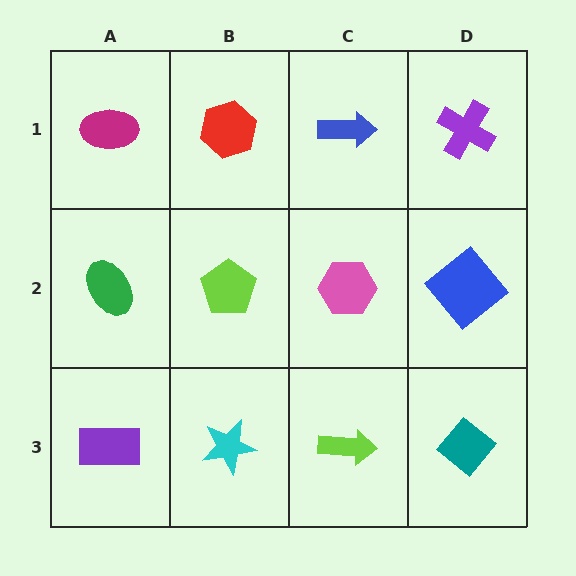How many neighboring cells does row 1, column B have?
3.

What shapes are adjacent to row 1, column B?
A lime pentagon (row 2, column B), a magenta ellipse (row 1, column A), a blue arrow (row 1, column C).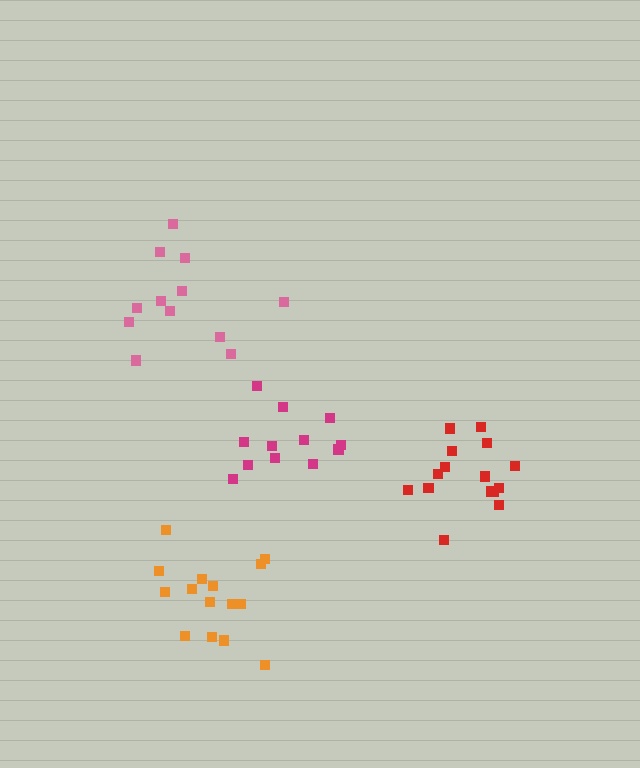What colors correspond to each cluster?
The clusters are colored: pink, magenta, orange, red.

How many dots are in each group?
Group 1: 12 dots, Group 2: 12 dots, Group 3: 15 dots, Group 4: 15 dots (54 total).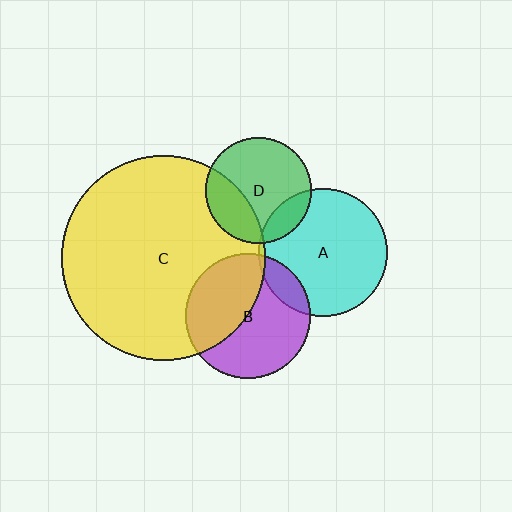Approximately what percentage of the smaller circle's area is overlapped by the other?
Approximately 15%.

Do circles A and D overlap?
Yes.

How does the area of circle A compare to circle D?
Approximately 1.5 times.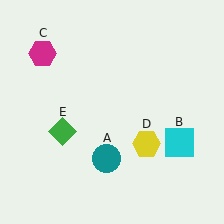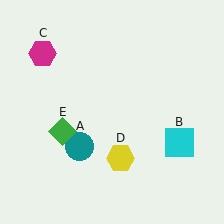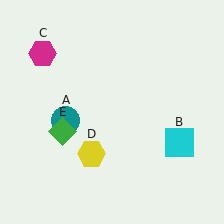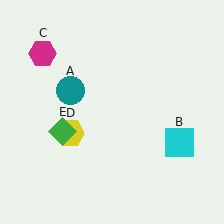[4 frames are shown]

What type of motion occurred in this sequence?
The teal circle (object A), yellow hexagon (object D) rotated clockwise around the center of the scene.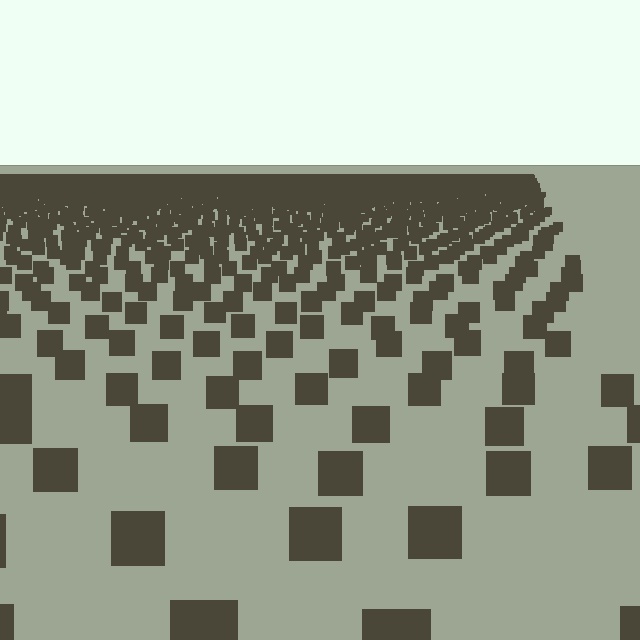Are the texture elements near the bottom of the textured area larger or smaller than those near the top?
Larger. Near the bottom, elements are closer to the viewer and appear at a bigger on-screen size.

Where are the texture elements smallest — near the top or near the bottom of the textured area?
Near the top.